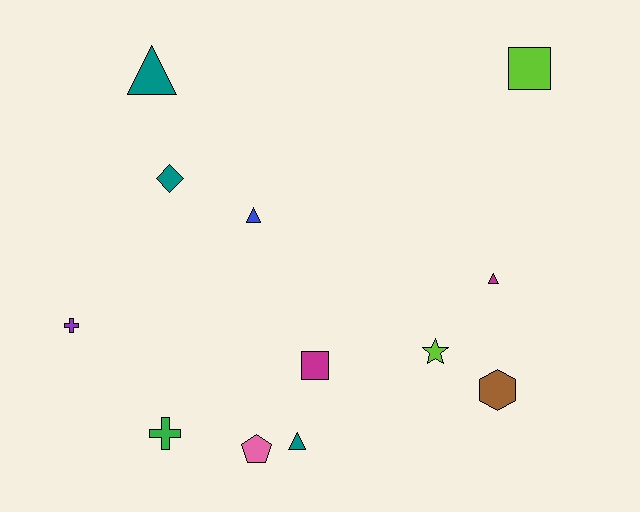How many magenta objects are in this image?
There are 2 magenta objects.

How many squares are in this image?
There are 2 squares.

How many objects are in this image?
There are 12 objects.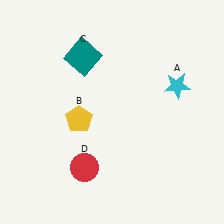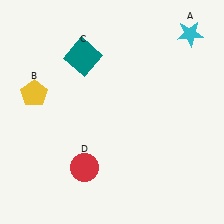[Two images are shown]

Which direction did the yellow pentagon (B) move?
The yellow pentagon (B) moved left.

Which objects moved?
The objects that moved are: the cyan star (A), the yellow pentagon (B).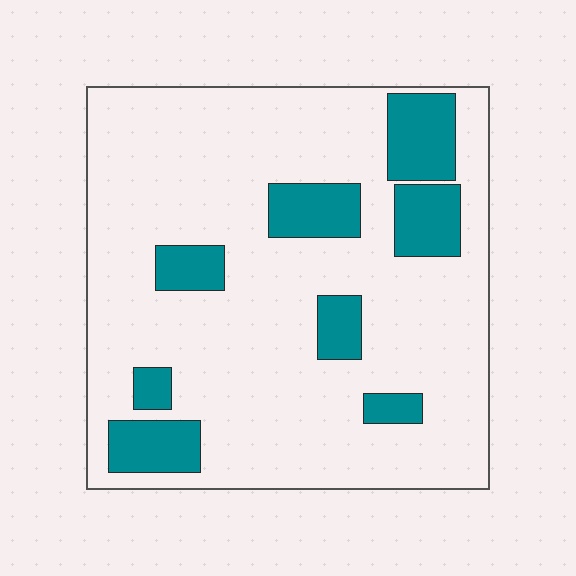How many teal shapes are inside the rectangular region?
8.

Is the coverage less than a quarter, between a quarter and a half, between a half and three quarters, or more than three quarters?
Less than a quarter.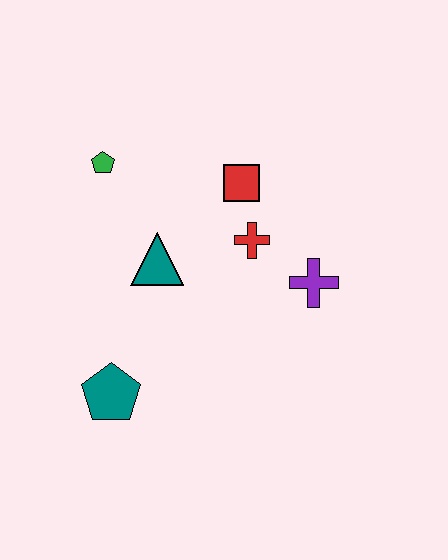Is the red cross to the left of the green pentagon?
No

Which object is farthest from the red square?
The teal pentagon is farthest from the red square.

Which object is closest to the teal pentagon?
The teal triangle is closest to the teal pentagon.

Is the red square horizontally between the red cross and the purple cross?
No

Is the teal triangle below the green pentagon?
Yes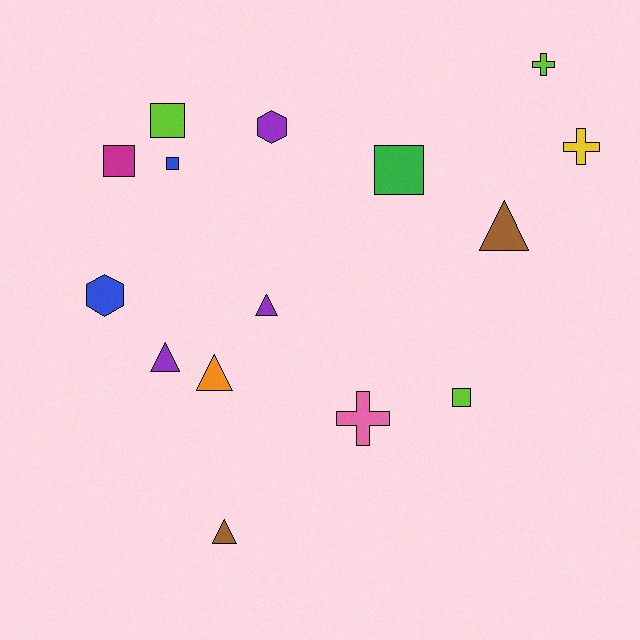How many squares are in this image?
There are 5 squares.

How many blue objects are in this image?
There are 2 blue objects.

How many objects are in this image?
There are 15 objects.